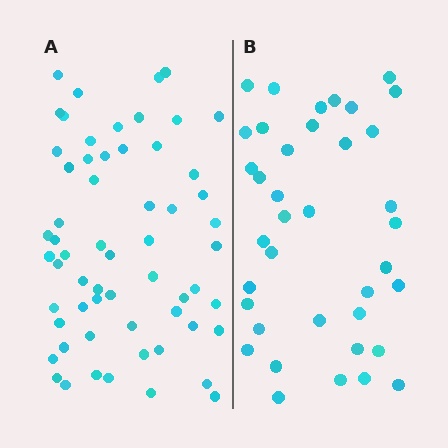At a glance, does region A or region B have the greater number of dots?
Region A (the left region) has more dots.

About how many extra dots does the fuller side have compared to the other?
Region A has approximately 20 more dots than region B.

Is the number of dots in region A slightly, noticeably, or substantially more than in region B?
Region A has substantially more. The ratio is roughly 1.6 to 1.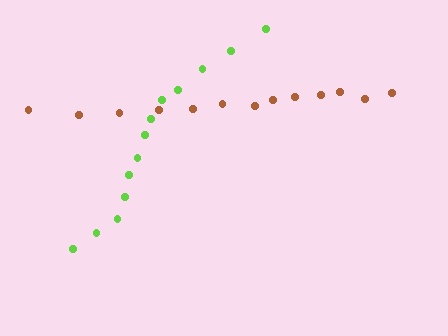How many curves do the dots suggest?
There are 2 distinct paths.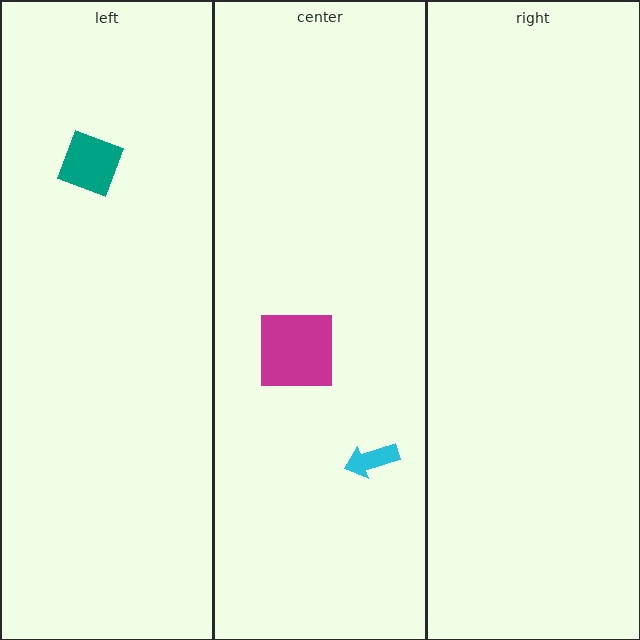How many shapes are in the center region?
2.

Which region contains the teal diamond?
The left region.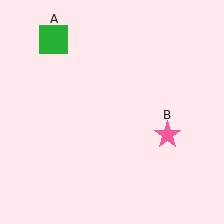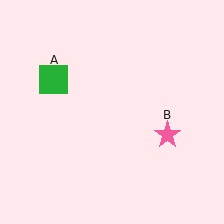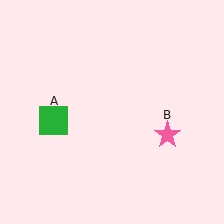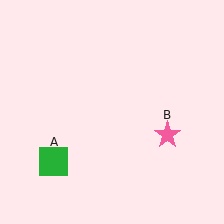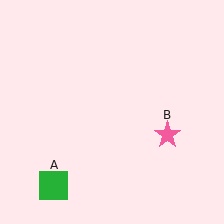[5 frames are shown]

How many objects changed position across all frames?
1 object changed position: green square (object A).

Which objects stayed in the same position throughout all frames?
Pink star (object B) remained stationary.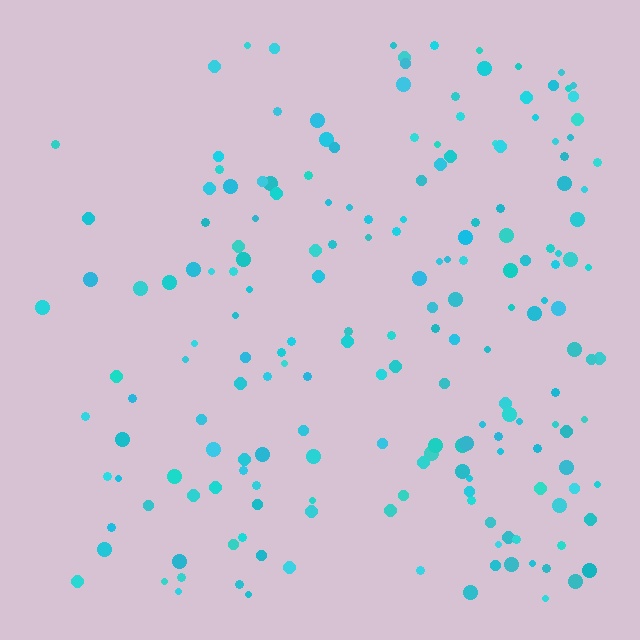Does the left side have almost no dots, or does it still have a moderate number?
Still a moderate number, just noticeably fewer than the right.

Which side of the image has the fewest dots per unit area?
The left.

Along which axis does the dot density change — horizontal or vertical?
Horizontal.